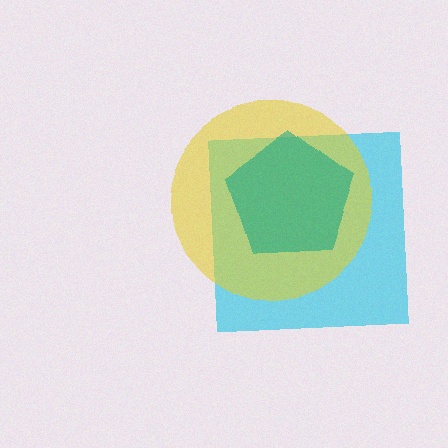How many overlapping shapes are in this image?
There are 3 overlapping shapes in the image.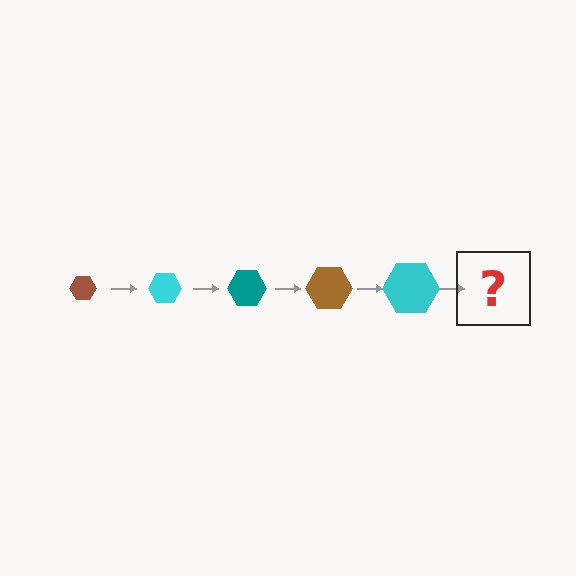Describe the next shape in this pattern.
It should be a teal hexagon, larger than the previous one.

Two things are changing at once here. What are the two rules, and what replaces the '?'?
The two rules are that the hexagon grows larger each step and the color cycles through brown, cyan, and teal. The '?' should be a teal hexagon, larger than the previous one.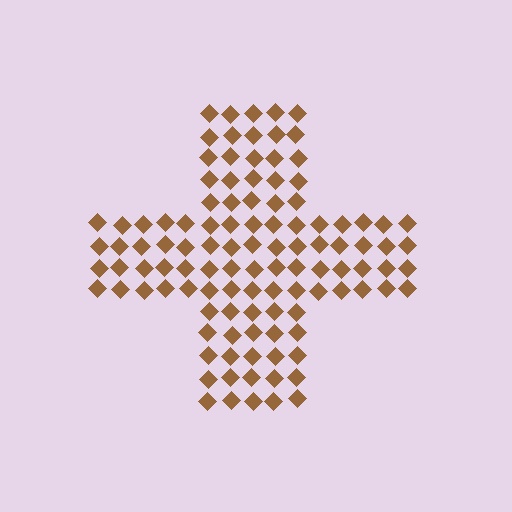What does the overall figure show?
The overall figure shows a cross.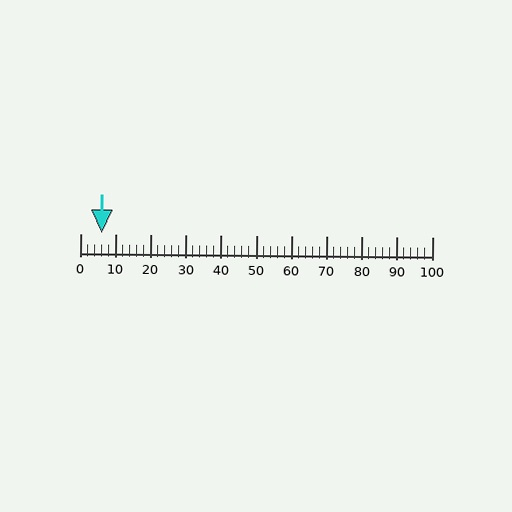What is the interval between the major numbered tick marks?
The major tick marks are spaced 10 units apart.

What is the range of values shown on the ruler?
The ruler shows values from 0 to 100.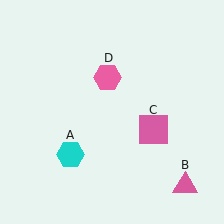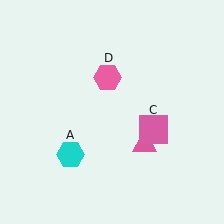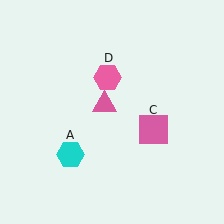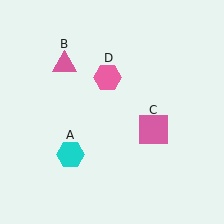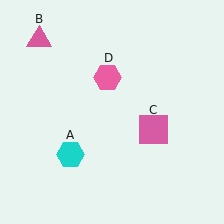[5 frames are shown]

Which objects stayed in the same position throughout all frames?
Cyan hexagon (object A) and pink square (object C) and pink hexagon (object D) remained stationary.